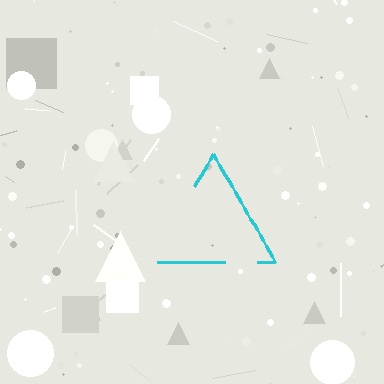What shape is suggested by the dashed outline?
The dashed outline suggests a triangle.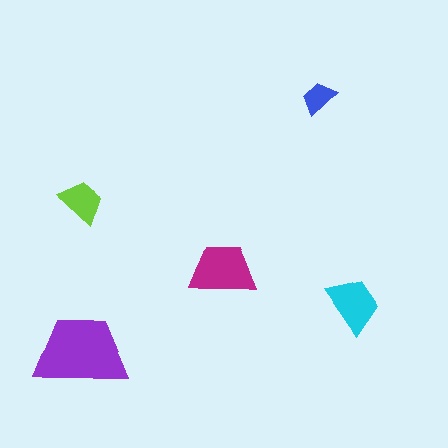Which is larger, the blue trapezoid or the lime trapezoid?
The lime one.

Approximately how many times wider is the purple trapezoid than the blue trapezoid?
About 2.5 times wider.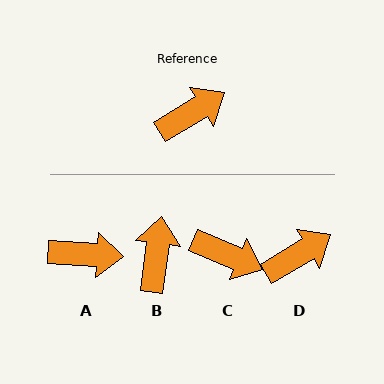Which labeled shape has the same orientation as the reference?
D.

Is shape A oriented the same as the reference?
No, it is off by about 34 degrees.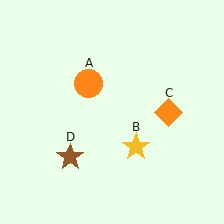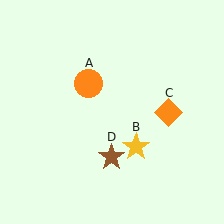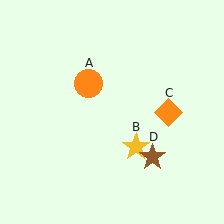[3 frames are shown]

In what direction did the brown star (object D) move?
The brown star (object D) moved right.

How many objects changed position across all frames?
1 object changed position: brown star (object D).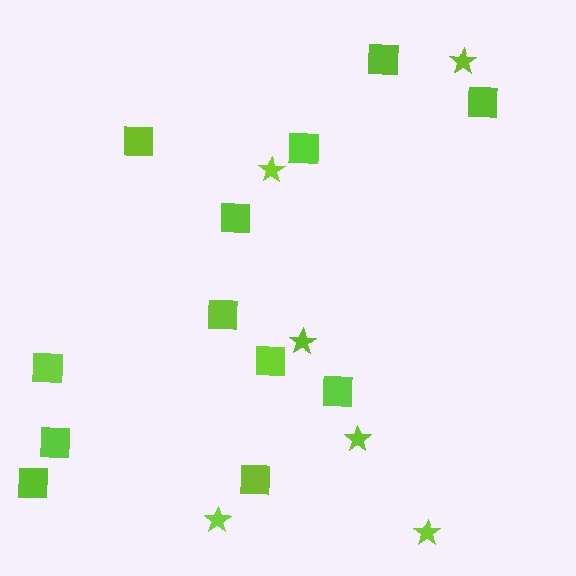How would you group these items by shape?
There are 2 groups: one group of stars (6) and one group of squares (12).